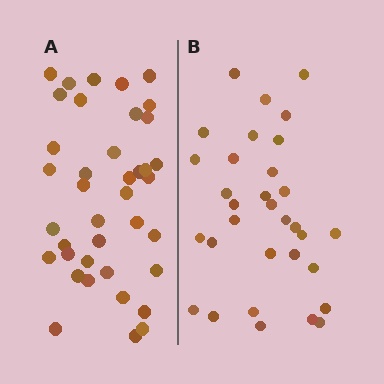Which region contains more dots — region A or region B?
Region A (the left region) has more dots.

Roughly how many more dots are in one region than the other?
Region A has roughly 8 or so more dots than region B.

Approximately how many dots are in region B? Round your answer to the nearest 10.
About 30 dots. (The exact count is 32, which rounds to 30.)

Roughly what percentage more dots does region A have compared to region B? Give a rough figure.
About 20% more.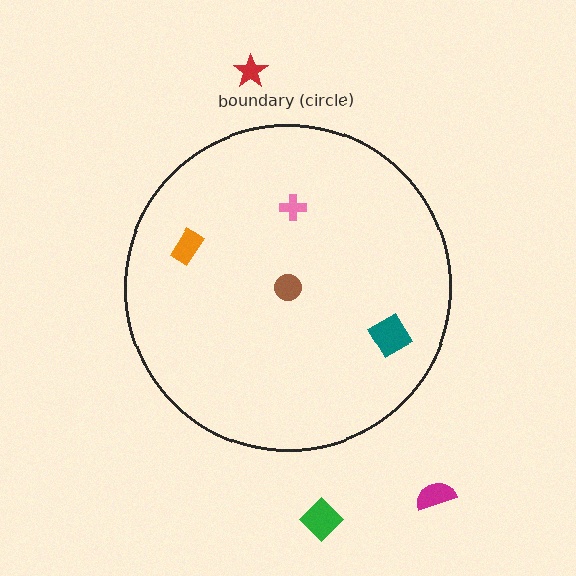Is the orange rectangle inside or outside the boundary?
Inside.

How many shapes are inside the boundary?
4 inside, 3 outside.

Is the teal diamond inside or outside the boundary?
Inside.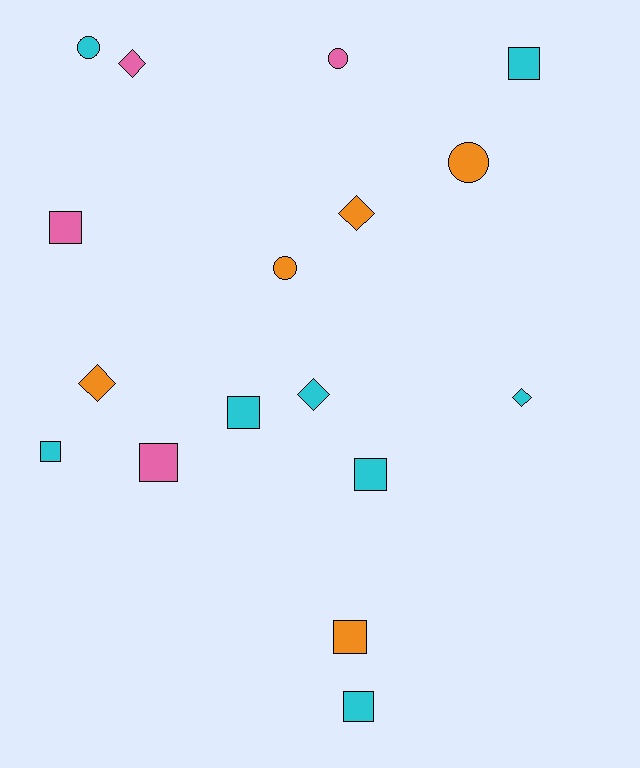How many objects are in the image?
There are 17 objects.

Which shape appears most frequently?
Square, with 8 objects.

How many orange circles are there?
There are 2 orange circles.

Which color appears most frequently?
Cyan, with 8 objects.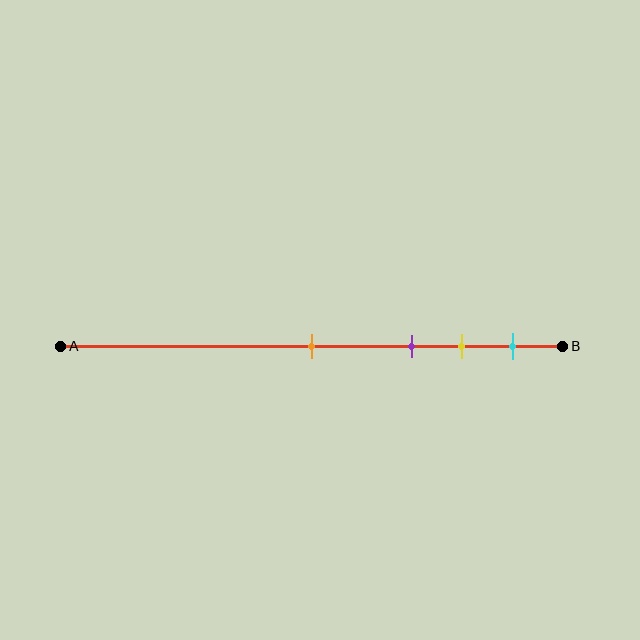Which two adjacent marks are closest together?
The yellow and cyan marks are the closest adjacent pair.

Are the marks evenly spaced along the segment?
No, the marks are not evenly spaced.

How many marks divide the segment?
There are 4 marks dividing the segment.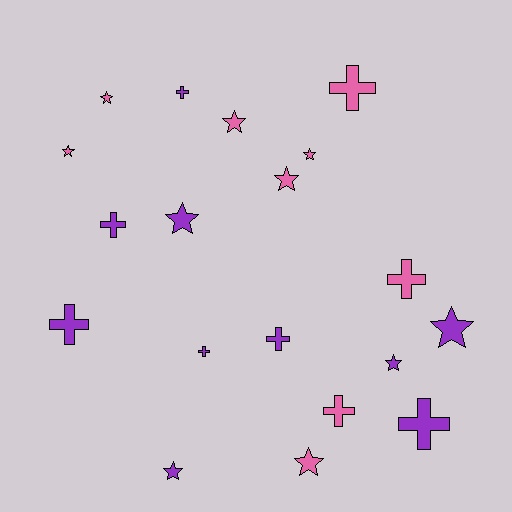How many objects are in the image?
There are 19 objects.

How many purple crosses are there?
There are 6 purple crosses.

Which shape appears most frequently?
Star, with 10 objects.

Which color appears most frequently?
Purple, with 10 objects.